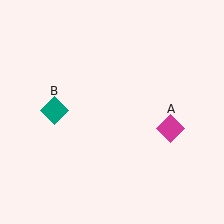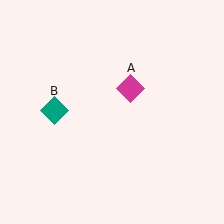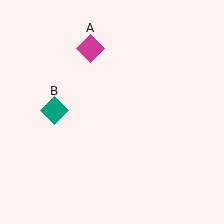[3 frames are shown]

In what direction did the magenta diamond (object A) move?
The magenta diamond (object A) moved up and to the left.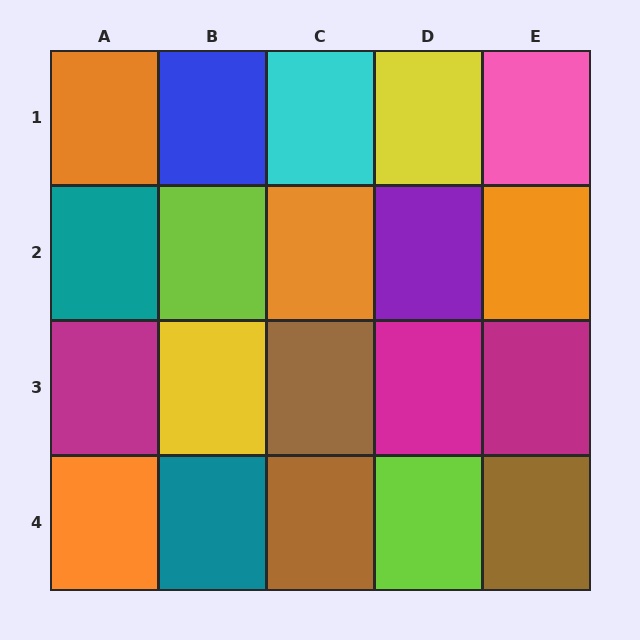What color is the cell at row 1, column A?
Orange.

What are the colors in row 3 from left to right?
Magenta, yellow, brown, magenta, magenta.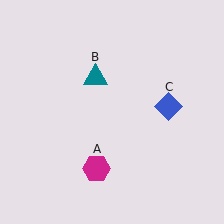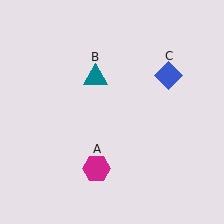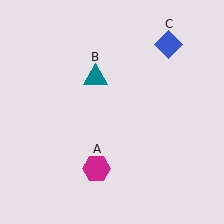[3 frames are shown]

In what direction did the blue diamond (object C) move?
The blue diamond (object C) moved up.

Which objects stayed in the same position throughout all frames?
Magenta hexagon (object A) and teal triangle (object B) remained stationary.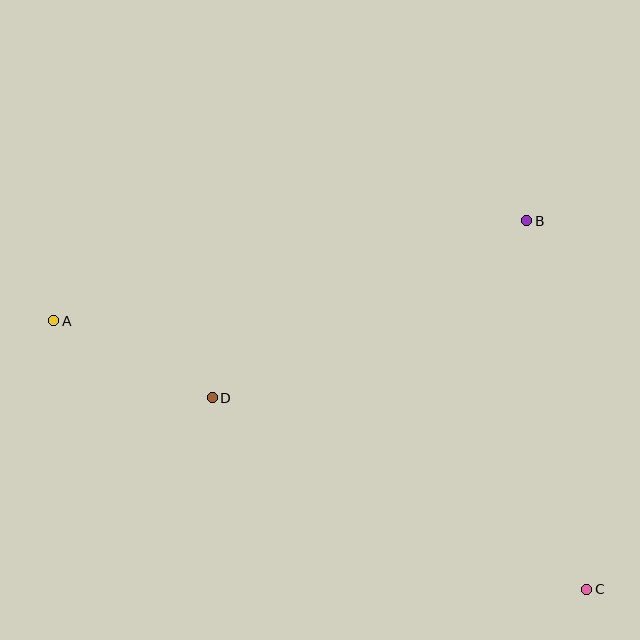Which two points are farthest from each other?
Points A and C are farthest from each other.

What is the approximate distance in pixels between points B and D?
The distance between B and D is approximately 361 pixels.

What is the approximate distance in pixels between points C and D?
The distance between C and D is approximately 421 pixels.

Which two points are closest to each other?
Points A and D are closest to each other.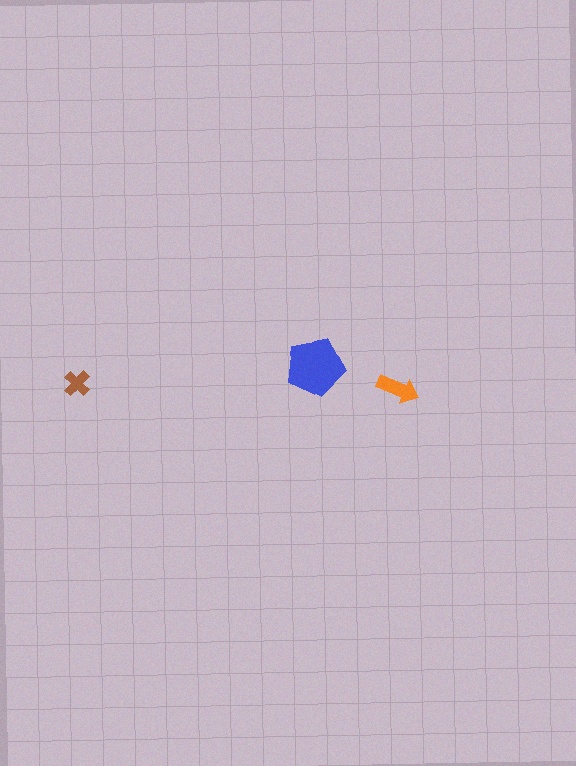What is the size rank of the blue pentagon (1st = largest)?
1st.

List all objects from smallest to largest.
The brown cross, the orange arrow, the blue pentagon.